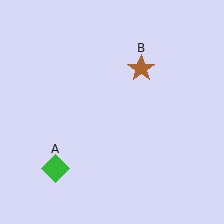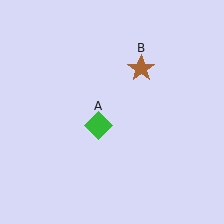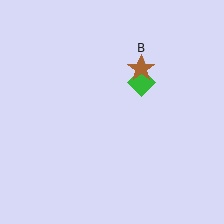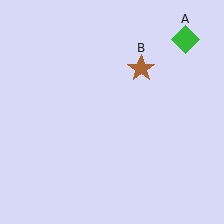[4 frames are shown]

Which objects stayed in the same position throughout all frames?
Brown star (object B) remained stationary.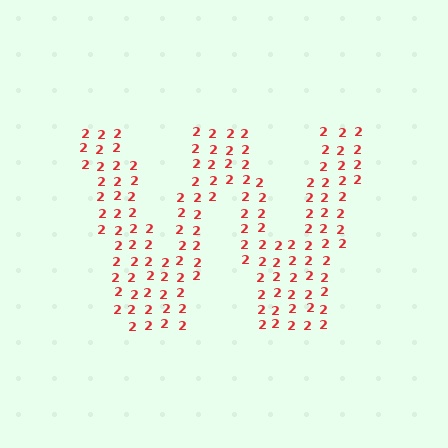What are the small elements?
The small elements are digit 2's.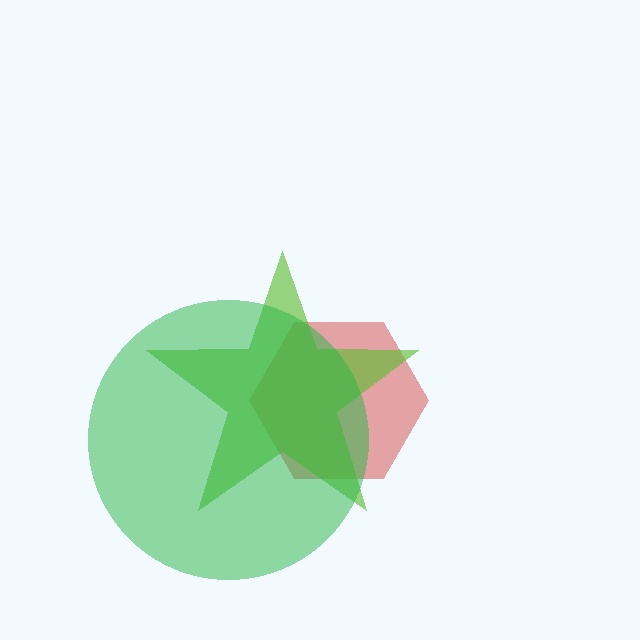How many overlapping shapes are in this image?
There are 3 overlapping shapes in the image.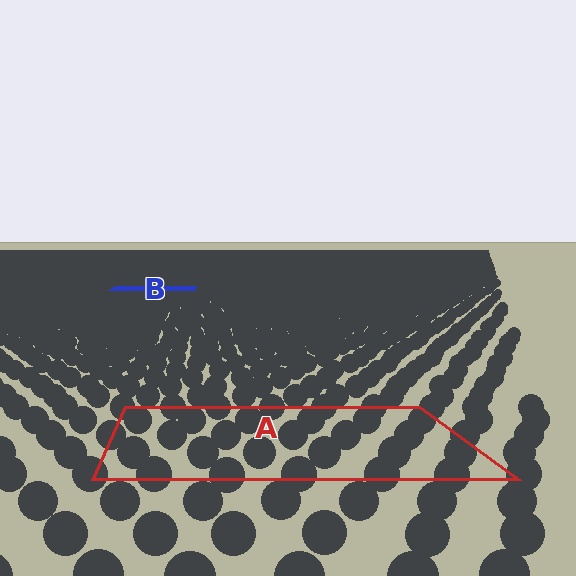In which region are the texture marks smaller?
The texture marks are smaller in region B, because it is farther away.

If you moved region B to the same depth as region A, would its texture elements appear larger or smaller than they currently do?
They would appear larger. At a closer depth, the same texture elements are projected at a bigger on-screen size.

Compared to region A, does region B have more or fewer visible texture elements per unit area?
Region B has more texture elements per unit area — they are packed more densely because it is farther away.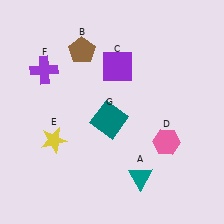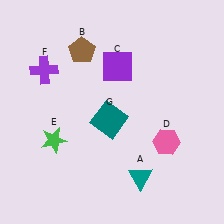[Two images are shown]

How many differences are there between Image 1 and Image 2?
There is 1 difference between the two images.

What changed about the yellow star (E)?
In Image 1, E is yellow. In Image 2, it changed to green.